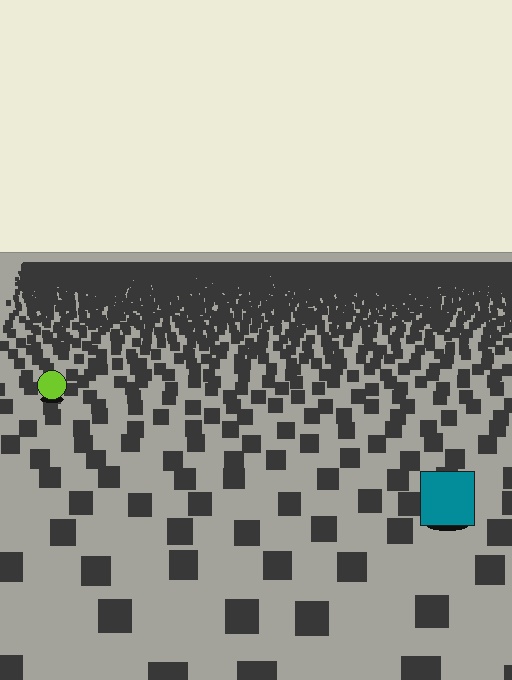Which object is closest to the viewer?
The teal square is closest. The texture marks near it are larger and more spread out.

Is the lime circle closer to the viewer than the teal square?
No. The teal square is closer — you can tell from the texture gradient: the ground texture is coarser near it.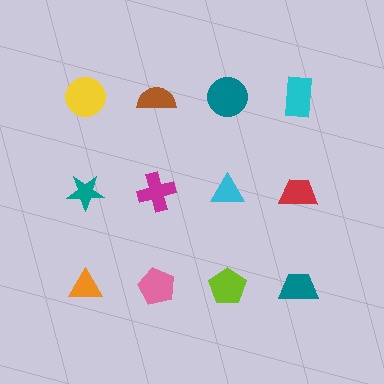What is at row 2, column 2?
A magenta cross.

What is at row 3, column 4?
A teal trapezoid.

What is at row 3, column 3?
A lime pentagon.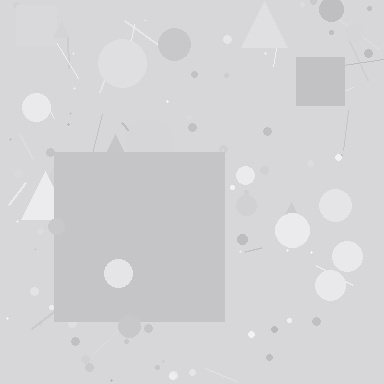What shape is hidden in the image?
A square is hidden in the image.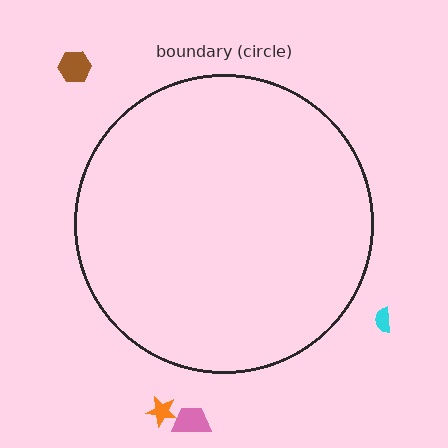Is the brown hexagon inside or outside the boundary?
Outside.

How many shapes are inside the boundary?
0 inside, 4 outside.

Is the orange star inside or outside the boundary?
Outside.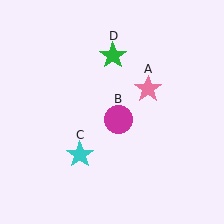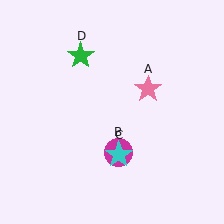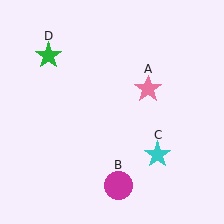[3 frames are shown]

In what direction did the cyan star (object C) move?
The cyan star (object C) moved right.